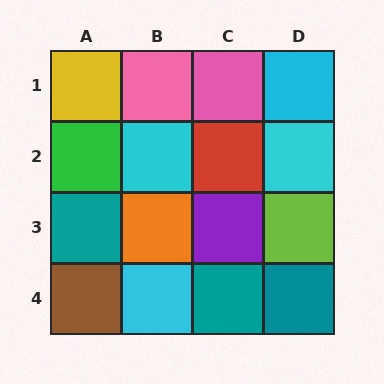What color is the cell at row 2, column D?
Cyan.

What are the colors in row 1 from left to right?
Yellow, pink, pink, cyan.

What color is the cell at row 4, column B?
Cyan.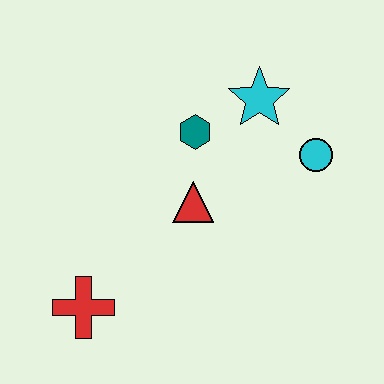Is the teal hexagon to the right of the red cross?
Yes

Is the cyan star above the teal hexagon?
Yes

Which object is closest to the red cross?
The red triangle is closest to the red cross.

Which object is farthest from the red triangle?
The red cross is farthest from the red triangle.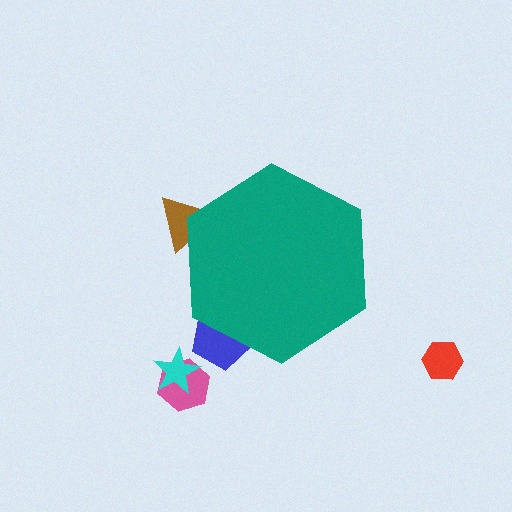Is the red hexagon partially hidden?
No, the red hexagon is fully visible.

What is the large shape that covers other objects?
A teal hexagon.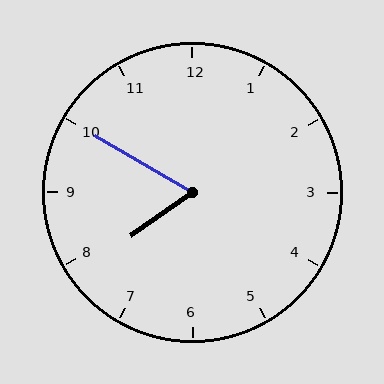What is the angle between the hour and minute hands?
Approximately 65 degrees.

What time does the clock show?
7:50.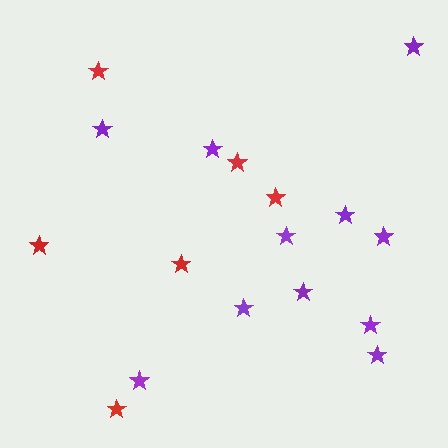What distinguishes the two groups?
There are 2 groups: one group of red stars (6) and one group of purple stars (11).